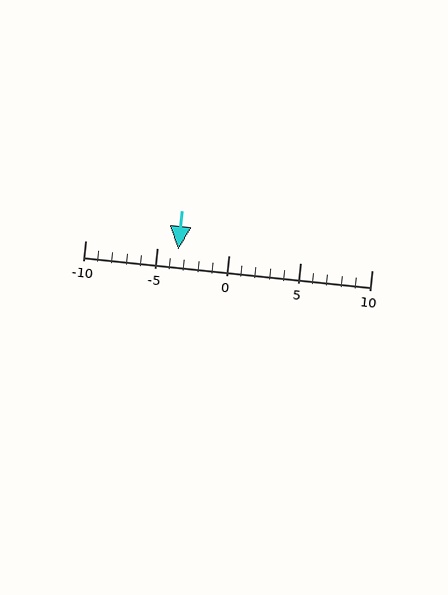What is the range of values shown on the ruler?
The ruler shows values from -10 to 10.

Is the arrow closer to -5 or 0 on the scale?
The arrow is closer to -5.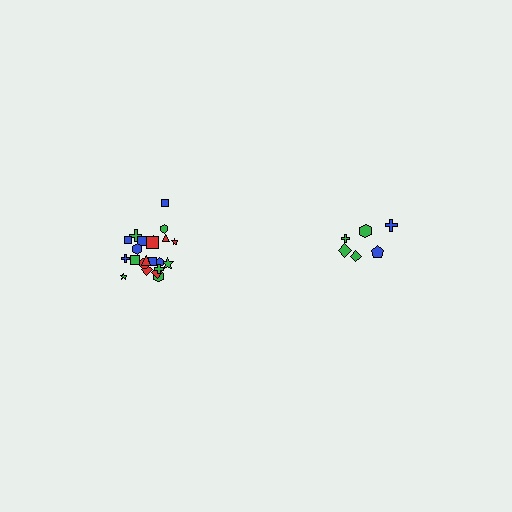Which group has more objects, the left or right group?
The left group.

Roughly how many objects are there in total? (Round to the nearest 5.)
Roughly 30 objects in total.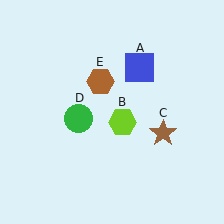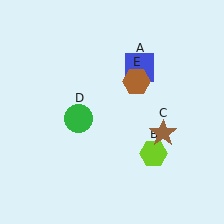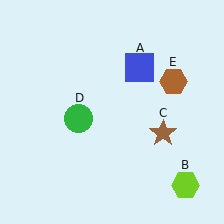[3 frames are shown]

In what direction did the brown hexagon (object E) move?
The brown hexagon (object E) moved right.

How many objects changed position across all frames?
2 objects changed position: lime hexagon (object B), brown hexagon (object E).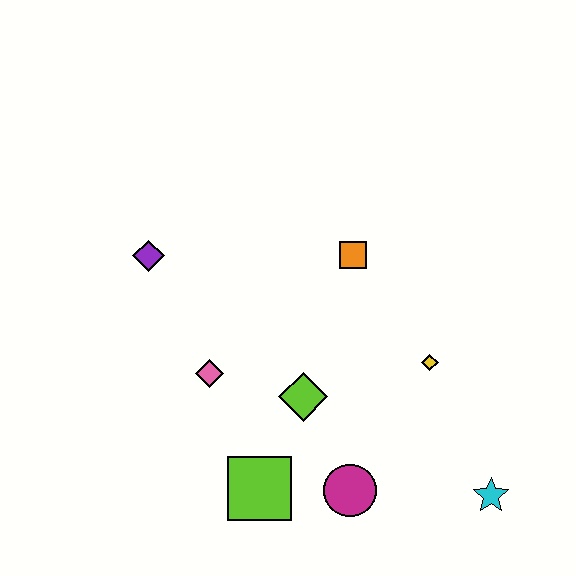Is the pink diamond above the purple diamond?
No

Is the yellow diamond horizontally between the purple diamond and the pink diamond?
No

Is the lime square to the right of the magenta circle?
No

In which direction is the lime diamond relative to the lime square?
The lime diamond is above the lime square.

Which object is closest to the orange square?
The yellow diamond is closest to the orange square.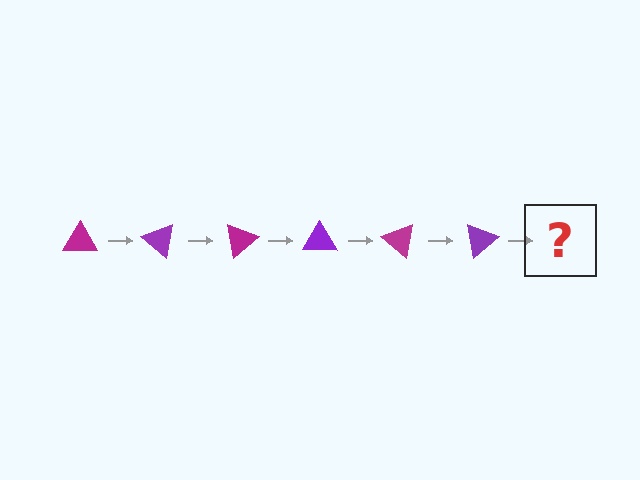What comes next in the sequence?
The next element should be a magenta triangle, rotated 240 degrees from the start.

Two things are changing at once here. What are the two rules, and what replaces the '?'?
The two rules are that it rotates 40 degrees each step and the color cycles through magenta and purple. The '?' should be a magenta triangle, rotated 240 degrees from the start.